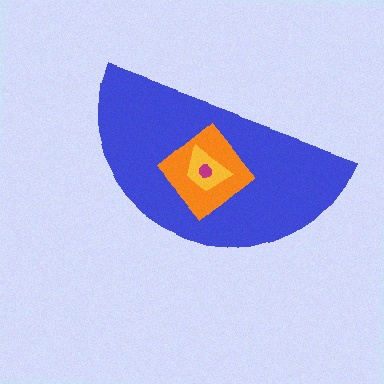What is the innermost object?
The magenta circle.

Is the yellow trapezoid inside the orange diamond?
Yes.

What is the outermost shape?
The blue semicircle.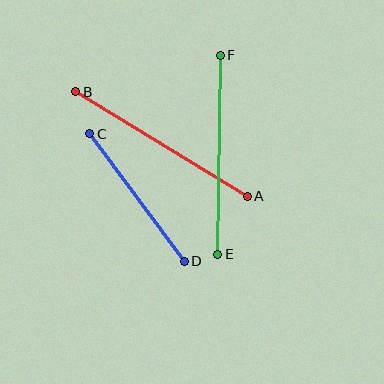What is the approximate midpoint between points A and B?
The midpoint is at approximately (161, 144) pixels.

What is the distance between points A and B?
The distance is approximately 201 pixels.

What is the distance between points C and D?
The distance is approximately 158 pixels.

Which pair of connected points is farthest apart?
Points A and B are farthest apart.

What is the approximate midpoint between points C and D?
The midpoint is at approximately (137, 198) pixels.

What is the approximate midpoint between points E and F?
The midpoint is at approximately (219, 155) pixels.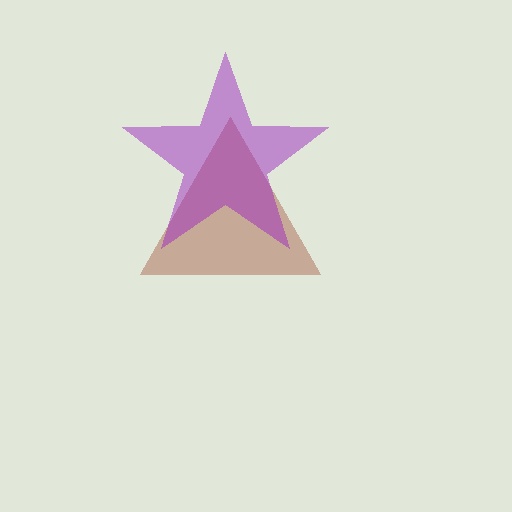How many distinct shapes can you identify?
There are 2 distinct shapes: a brown triangle, a purple star.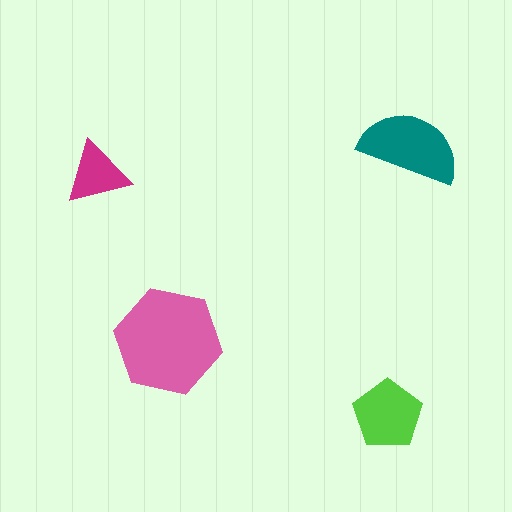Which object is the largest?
The pink hexagon.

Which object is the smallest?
The magenta triangle.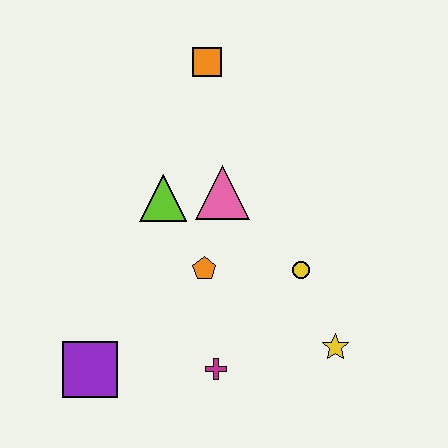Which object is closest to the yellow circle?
The yellow star is closest to the yellow circle.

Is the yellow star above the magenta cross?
Yes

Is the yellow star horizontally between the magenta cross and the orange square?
No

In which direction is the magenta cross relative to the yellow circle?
The magenta cross is below the yellow circle.